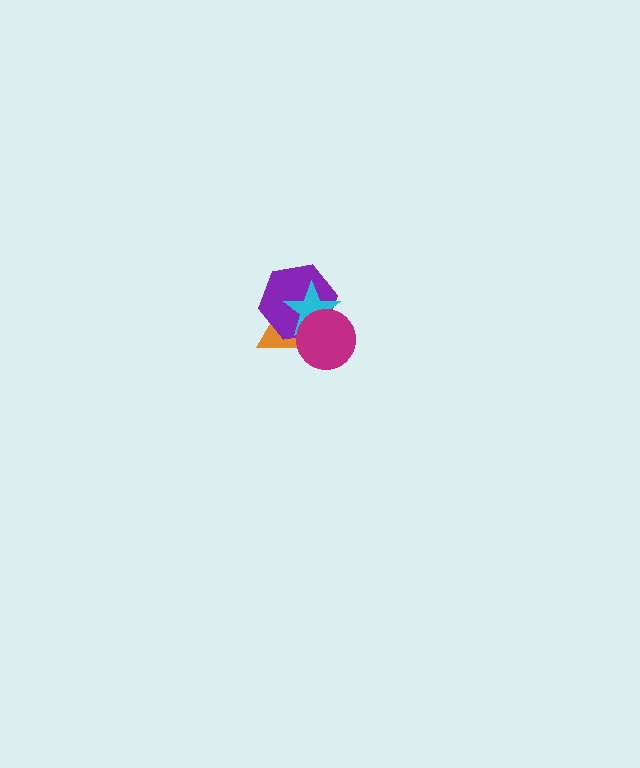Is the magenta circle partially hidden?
No, no other shape covers it.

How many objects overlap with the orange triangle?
3 objects overlap with the orange triangle.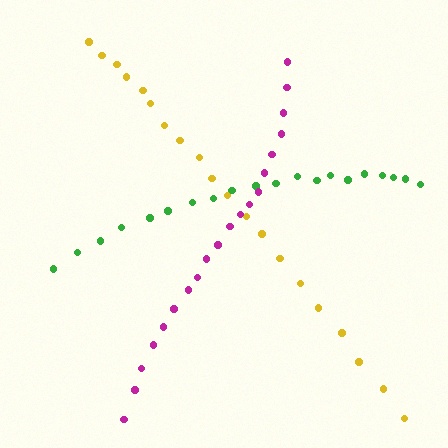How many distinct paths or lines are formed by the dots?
There are 3 distinct paths.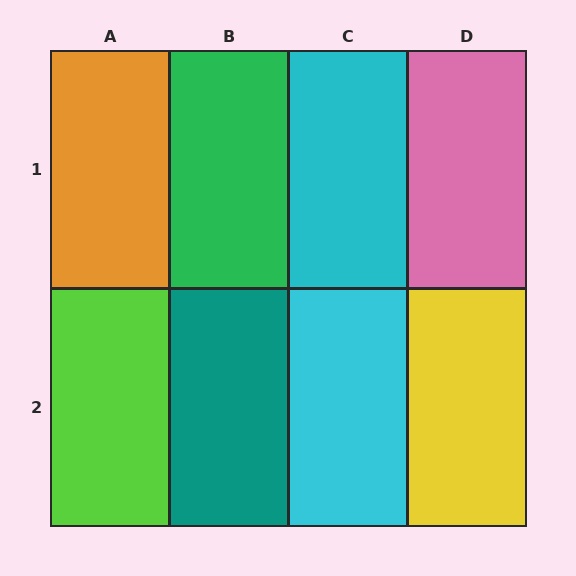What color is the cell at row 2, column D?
Yellow.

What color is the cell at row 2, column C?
Cyan.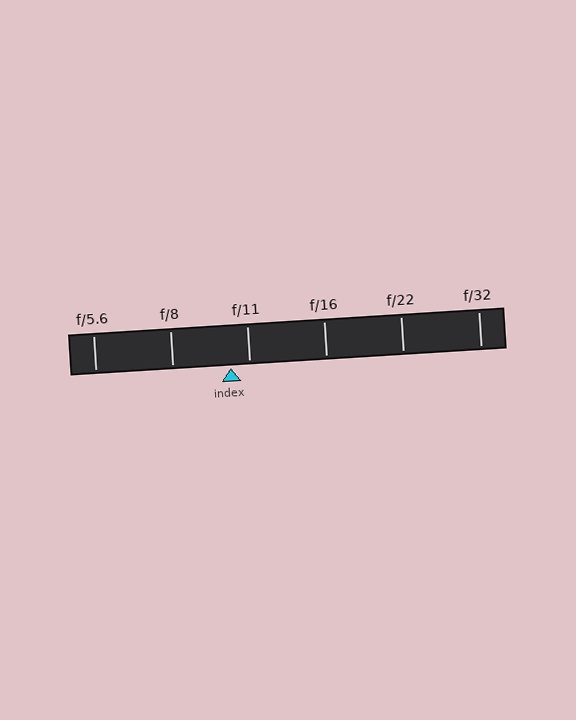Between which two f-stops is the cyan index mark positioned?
The index mark is between f/8 and f/11.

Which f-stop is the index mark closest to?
The index mark is closest to f/11.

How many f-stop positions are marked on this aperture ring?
There are 6 f-stop positions marked.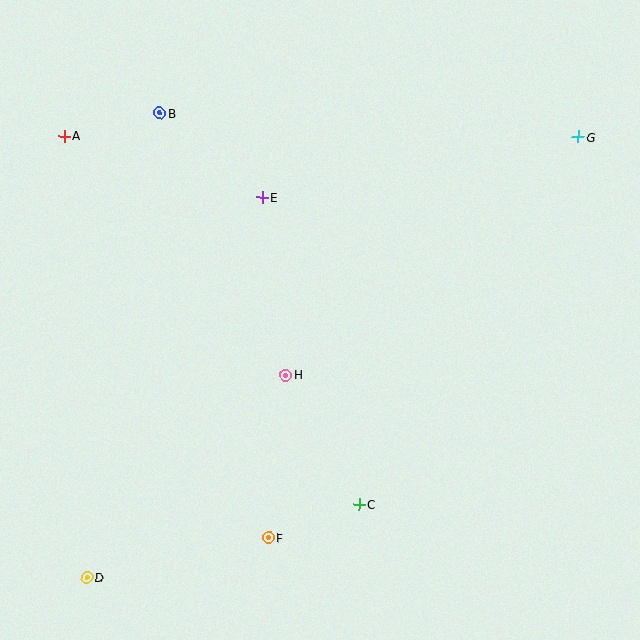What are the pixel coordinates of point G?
Point G is at (578, 137).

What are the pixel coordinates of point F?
Point F is at (268, 538).